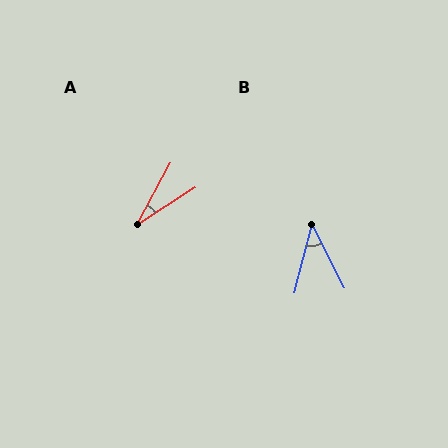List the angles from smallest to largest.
A (29°), B (41°).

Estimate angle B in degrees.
Approximately 41 degrees.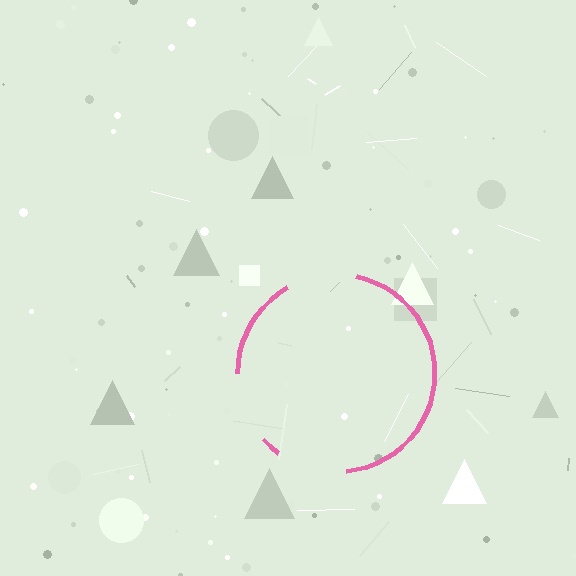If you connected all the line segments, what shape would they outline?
They would outline a circle.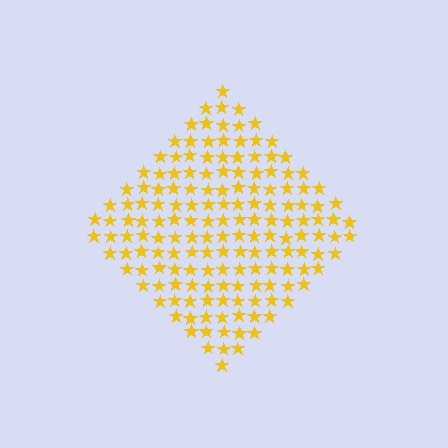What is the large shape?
The large shape is a diamond.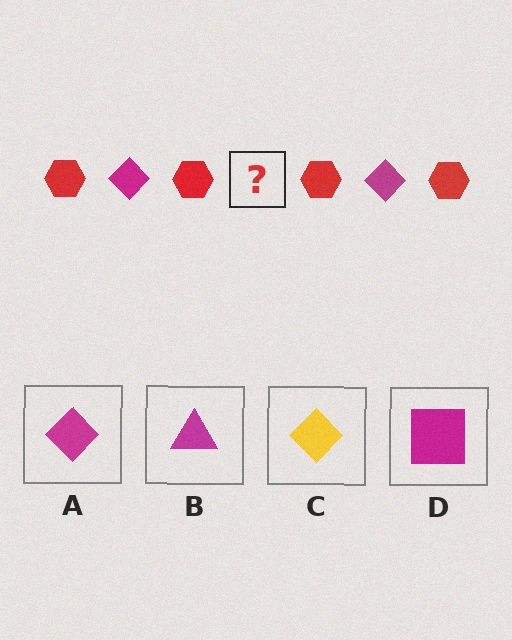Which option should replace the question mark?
Option A.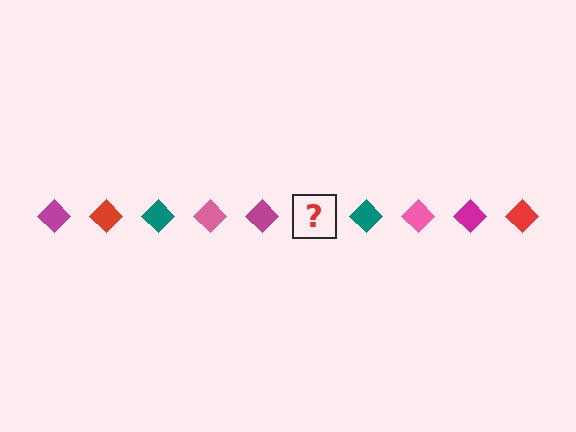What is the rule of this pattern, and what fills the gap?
The rule is that the pattern cycles through magenta, red, teal, pink diamonds. The gap should be filled with a red diamond.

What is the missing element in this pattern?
The missing element is a red diamond.